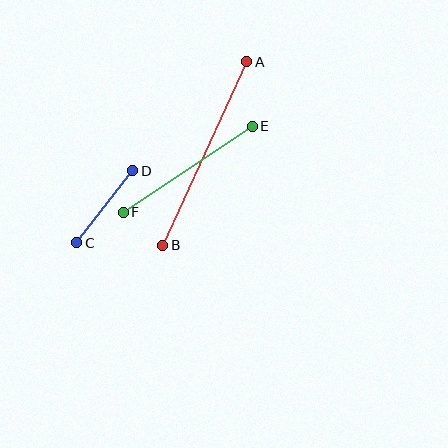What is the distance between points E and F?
The distance is approximately 155 pixels.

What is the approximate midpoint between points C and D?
The midpoint is at approximately (105, 207) pixels.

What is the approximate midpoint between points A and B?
The midpoint is at approximately (205, 153) pixels.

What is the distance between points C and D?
The distance is approximately 91 pixels.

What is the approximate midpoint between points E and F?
The midpoint is at approximately (188, 169) pixels.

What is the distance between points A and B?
The distance is approximately 202 pixels.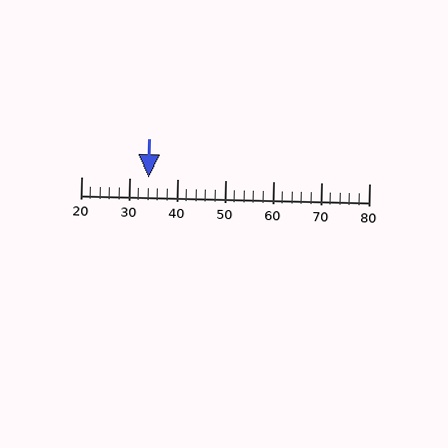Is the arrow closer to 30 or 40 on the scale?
The arrow is closer to 30.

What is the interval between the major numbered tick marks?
The major tick marks are spaced 10 units apart.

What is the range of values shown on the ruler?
The ruler shows values from 20 to 80.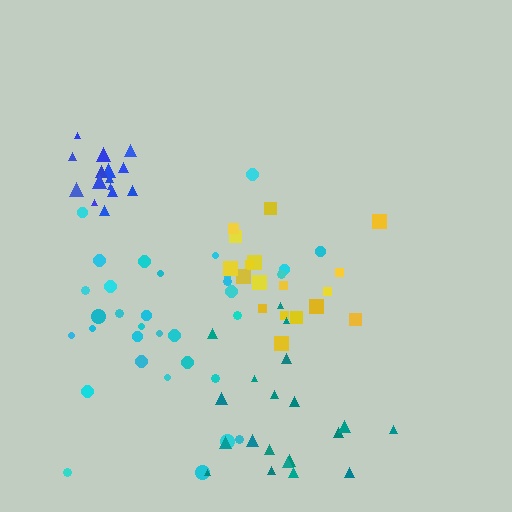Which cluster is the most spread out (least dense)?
Cyan.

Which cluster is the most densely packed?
Blue.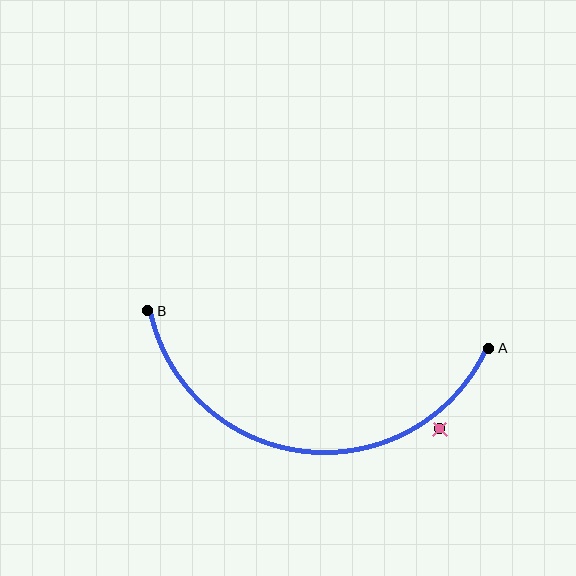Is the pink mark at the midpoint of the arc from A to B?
No — the pink mark does not lie on the arc at all. It sits slightly outside the curve.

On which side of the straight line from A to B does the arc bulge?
The arc bulges below the straight line connecting A and B.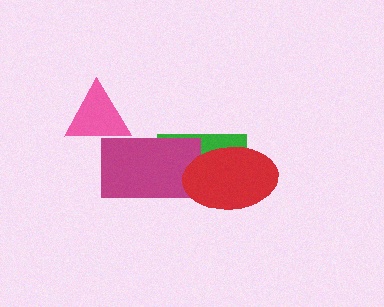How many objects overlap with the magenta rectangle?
3 objects overlap with the magenta rectangle.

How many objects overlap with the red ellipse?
2 objects overlap with the red ellipse.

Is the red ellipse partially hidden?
No, no other shape covers it.